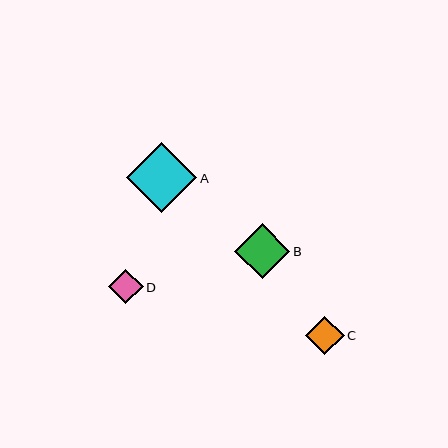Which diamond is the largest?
Diamond A is the largest with a size of approximately 70 pixels.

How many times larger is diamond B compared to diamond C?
Diamond B is approximately 1.4 times the size of diamond C.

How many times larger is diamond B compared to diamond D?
Diamond B is approximately 1.6 times the size of diamond D.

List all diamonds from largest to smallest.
From largest to smallest: A, B, C, D.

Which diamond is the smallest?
Diamond D is the smallest with a size of approximately 34 pixels.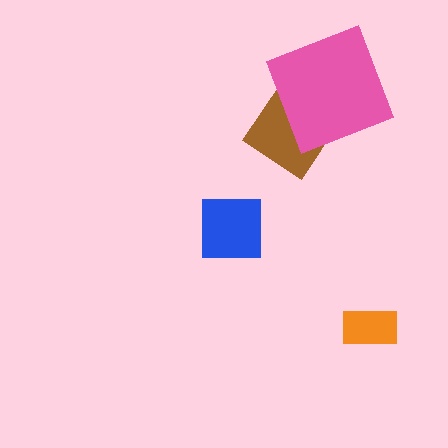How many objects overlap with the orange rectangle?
0 objects overlap with the orange rectangle.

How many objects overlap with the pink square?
1 object overlaps with the pink square.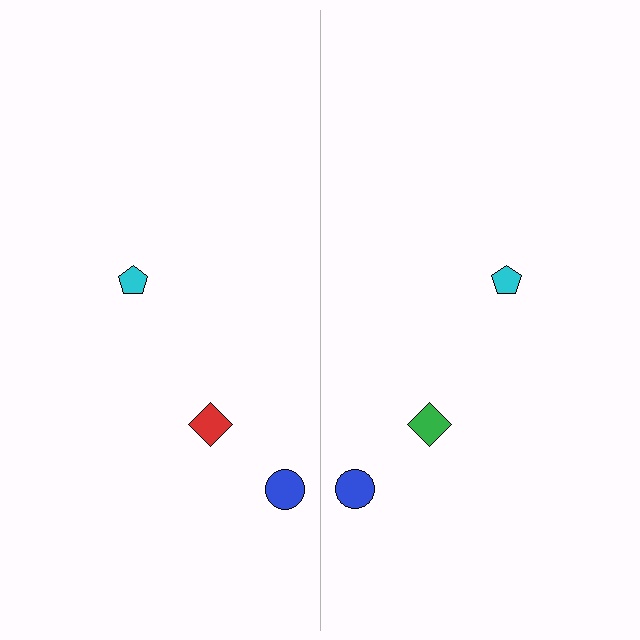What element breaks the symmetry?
The green diamond on the right side breaks the symmetry — its mirror counterpart is red.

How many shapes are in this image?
There are 6 shapes in this image.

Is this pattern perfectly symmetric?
No, the pattern is not perfectly symmetric. The green diamond on the right side breaks the symmetry — its mirror counterpart is red.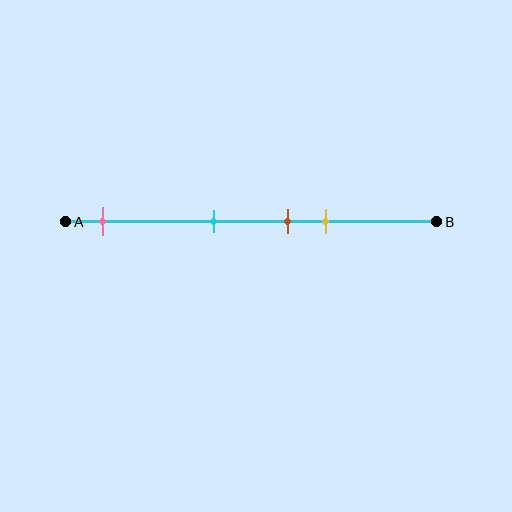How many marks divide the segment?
There are 4 marks dividing the segment.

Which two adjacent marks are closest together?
The brown and yellow marks are the closest adjacent pair.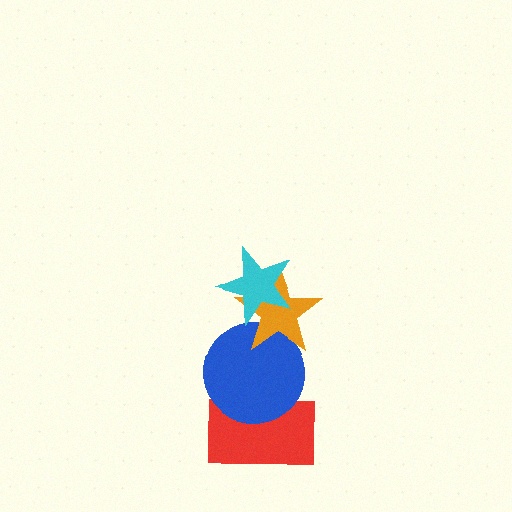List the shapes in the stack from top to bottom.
From top to bottom: the cyan star, the orange star, the blue circle, the red rectangle.